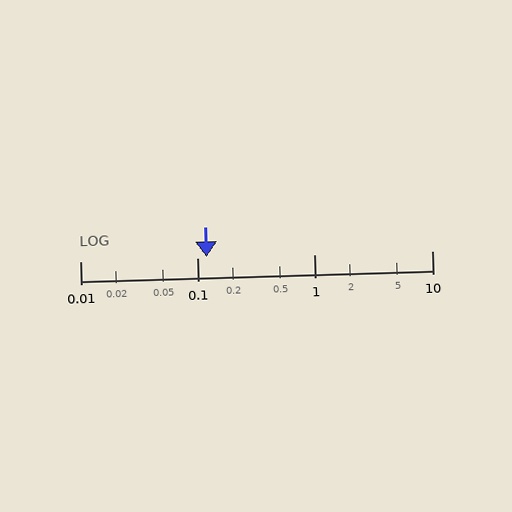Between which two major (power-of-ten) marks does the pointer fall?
The pointer is between 0.1 and 1.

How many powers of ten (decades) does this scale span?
The scale spans 3 decades, from 0.01 to 10.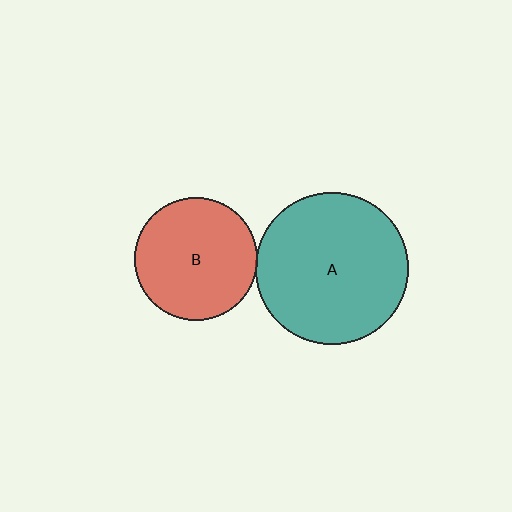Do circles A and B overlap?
Yes.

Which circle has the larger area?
Circle A (teal).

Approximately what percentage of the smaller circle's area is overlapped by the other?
Approximately 5%.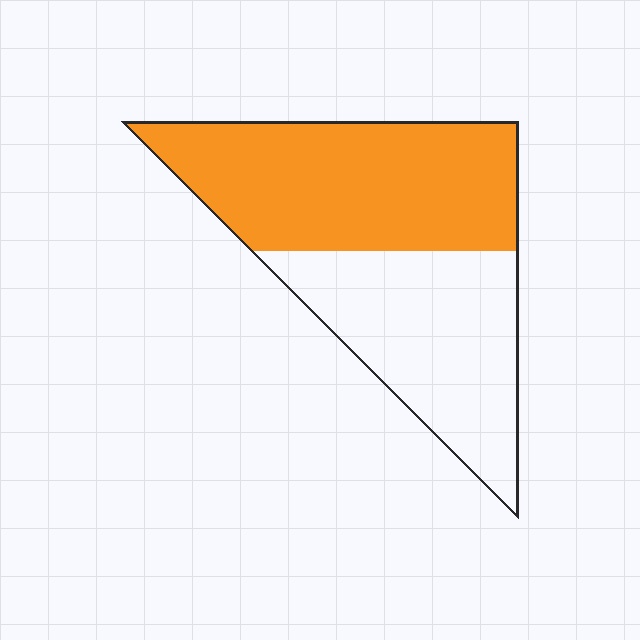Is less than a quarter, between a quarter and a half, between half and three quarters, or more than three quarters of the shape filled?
Between half and three quarters.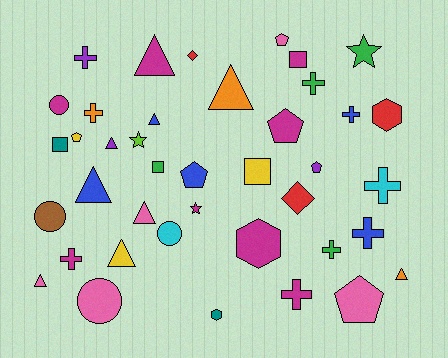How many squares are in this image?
There are 4 squares.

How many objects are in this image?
There are 40 objects.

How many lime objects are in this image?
There is 1 lime object.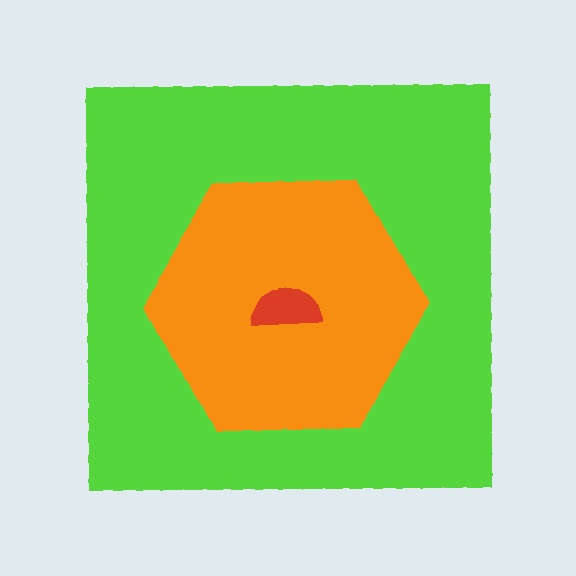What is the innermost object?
The red semicircle.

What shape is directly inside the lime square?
The orange hexagon.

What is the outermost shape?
The lime square.